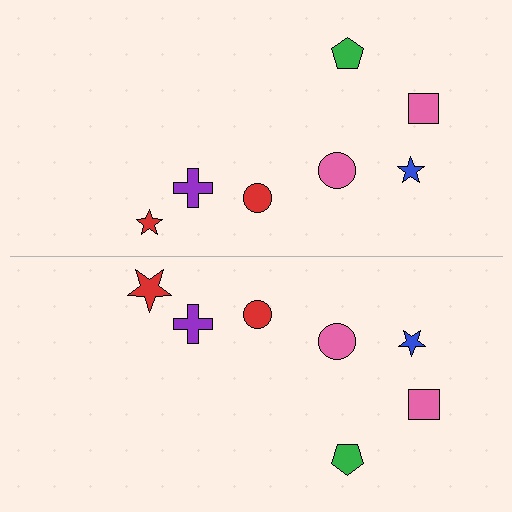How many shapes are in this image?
There are 14 shapes in this image.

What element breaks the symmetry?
The red star on the bottom side has a different size than its mirror counterpart.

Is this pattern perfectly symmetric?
No, the pattern is not perfectly symmetric. The red star on the bottom side has a different size than its mirror counterpart.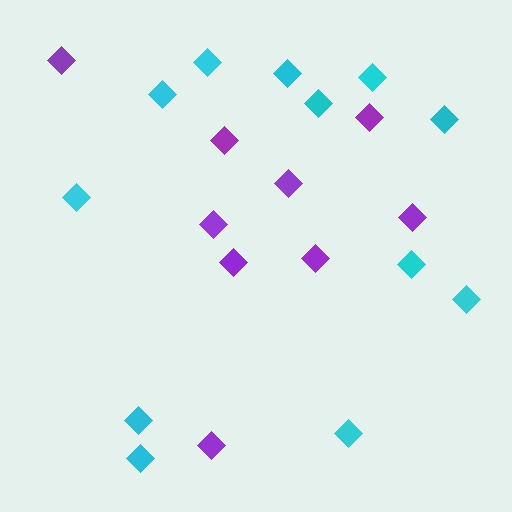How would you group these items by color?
There are 2 groups: one group of purple diamonds (9) and one group of cyan diamonds (12).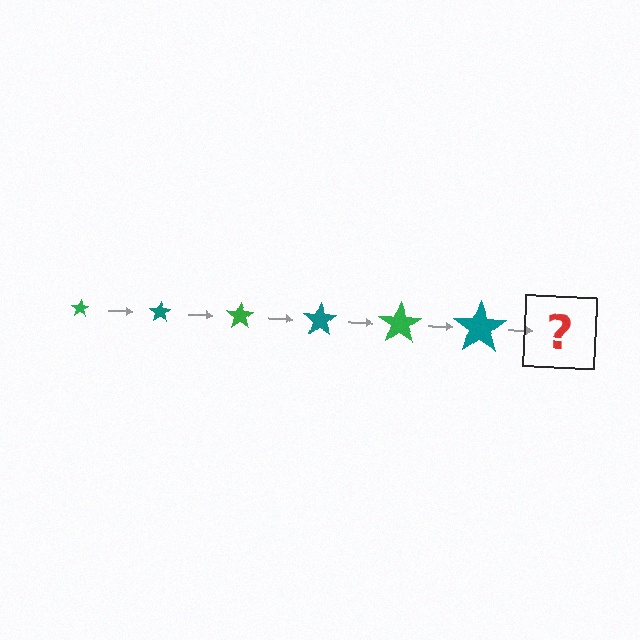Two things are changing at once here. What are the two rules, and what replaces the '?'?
The two rules are that the star grows larger each step and the color cycles through green and teal. The '?' should be a green star, larger than the previous one.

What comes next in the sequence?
The next element should be a green star, larger than the previous one.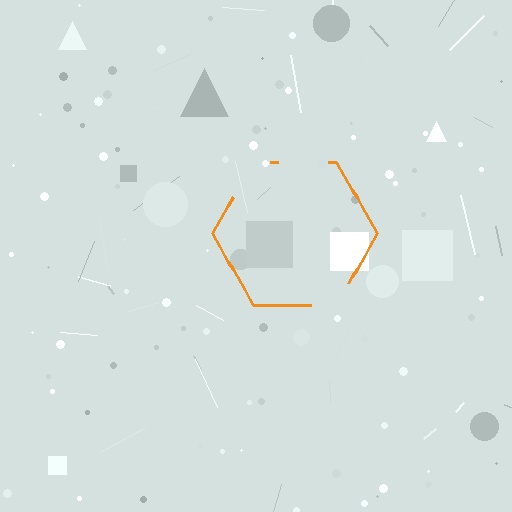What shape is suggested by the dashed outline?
The dashed outline suggests a hexagon.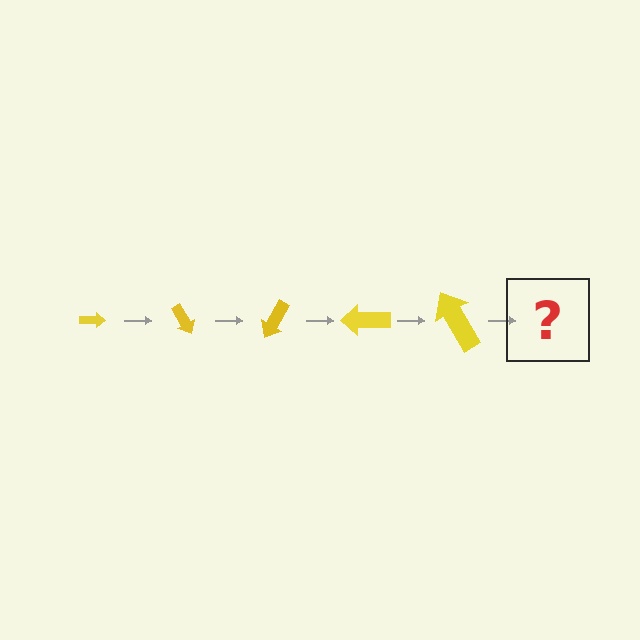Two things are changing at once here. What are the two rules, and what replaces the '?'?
The two rules are that the arrow grows larger each step and it rotates 60 degrees each step. The '?' should be an arrow, larger than the previous one and rotated 300 degrees from the start.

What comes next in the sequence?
The next element should be an arrow, larger than the previous one and rotated 300 degrees from the start.